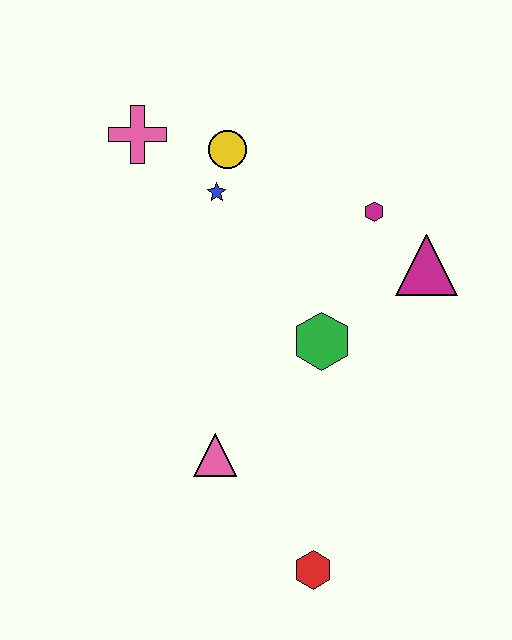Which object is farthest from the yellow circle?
The red hexagon is farthest from the yellow circle.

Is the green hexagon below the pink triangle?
No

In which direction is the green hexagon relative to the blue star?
The green hexagon is below the blue star.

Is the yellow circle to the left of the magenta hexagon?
Yes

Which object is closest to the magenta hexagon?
The magenta triangle is closest to the magenta hexagon.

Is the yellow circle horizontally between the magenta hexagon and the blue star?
Yes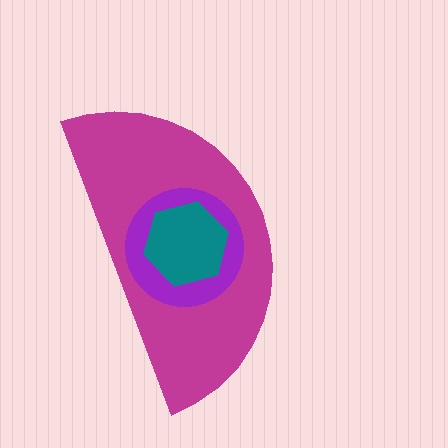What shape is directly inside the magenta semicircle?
The purple circle.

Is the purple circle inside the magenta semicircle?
Yes.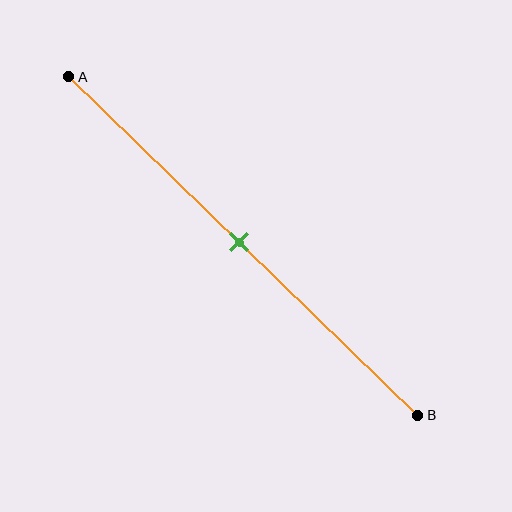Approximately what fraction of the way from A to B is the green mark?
The green mark is approximately 50% of the way from A to B.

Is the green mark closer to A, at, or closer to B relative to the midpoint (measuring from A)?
The green mark is approximately at the midpoint of segment AB.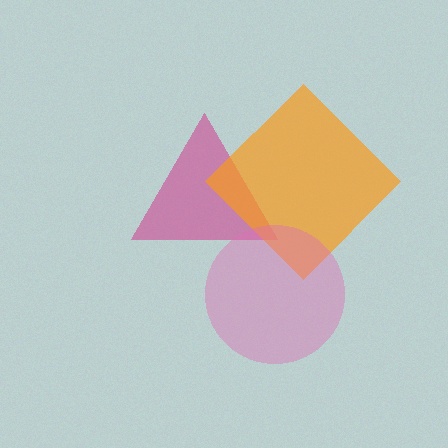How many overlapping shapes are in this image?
There are 3 overlapping shapes in the image.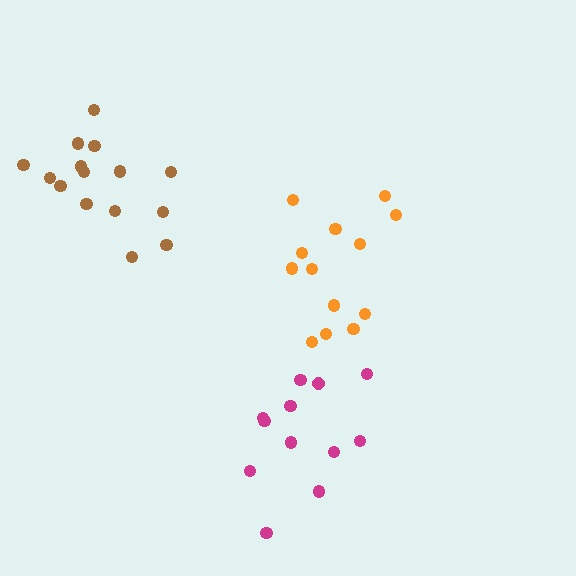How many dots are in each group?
Group 1: 15 dots, Group 2: 12 dots, Group 3: 13 dots (40 total).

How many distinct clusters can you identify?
There are 3 distinct clusters.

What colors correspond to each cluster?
The clusters are colored: brown, magenta, orange.